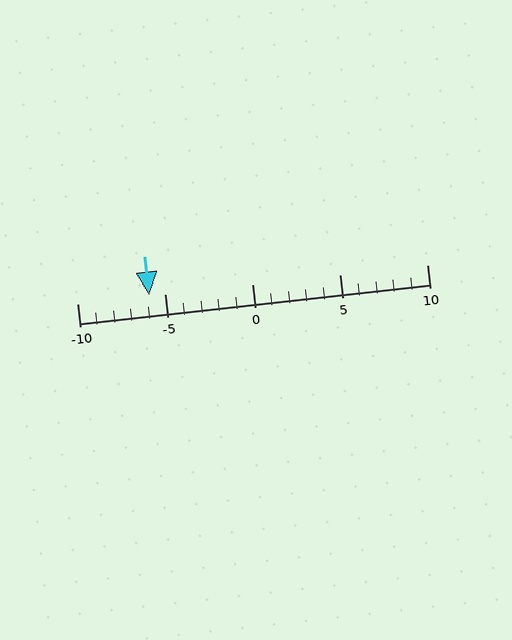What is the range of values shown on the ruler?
The ruler shows values from -10 to 10.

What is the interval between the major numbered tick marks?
The major tick marks are spaced 5 units apart.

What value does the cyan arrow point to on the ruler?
The cyan arrow points to approximately -6.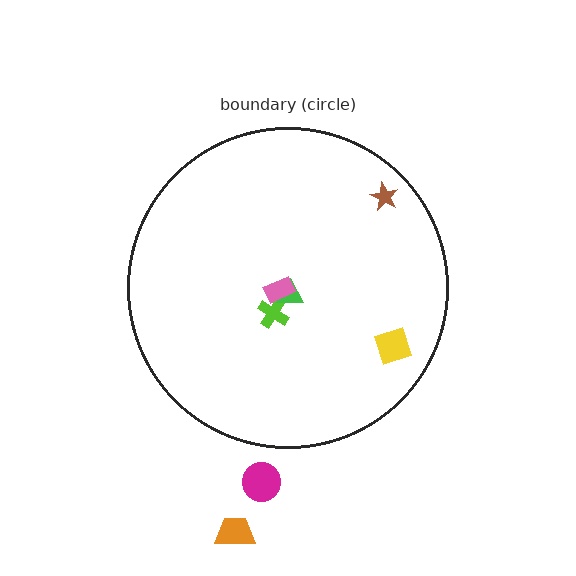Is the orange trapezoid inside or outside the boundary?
Outside.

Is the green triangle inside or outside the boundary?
Inside.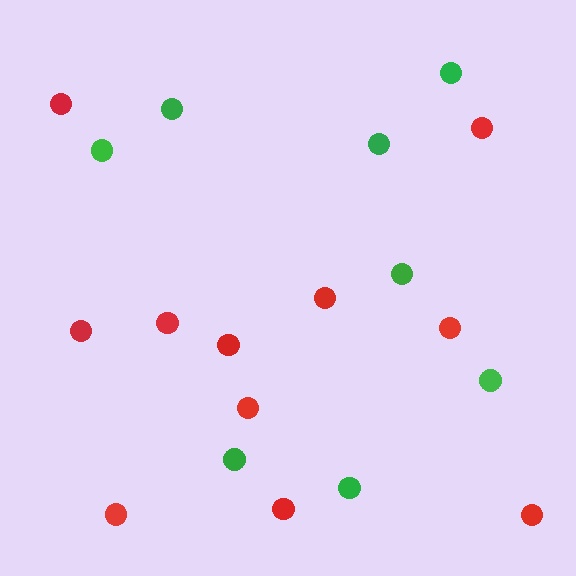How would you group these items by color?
There are 2 groups: one group of red circles (11) and one group of green circles (8).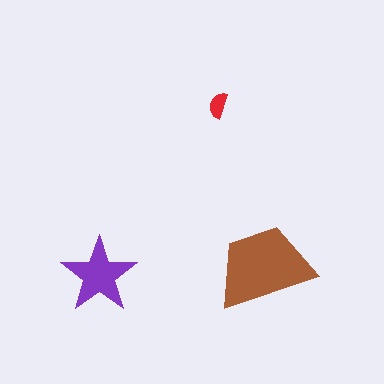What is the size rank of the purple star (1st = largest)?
2nd.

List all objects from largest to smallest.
The brown trapezoid, the purple star, the red semicircle.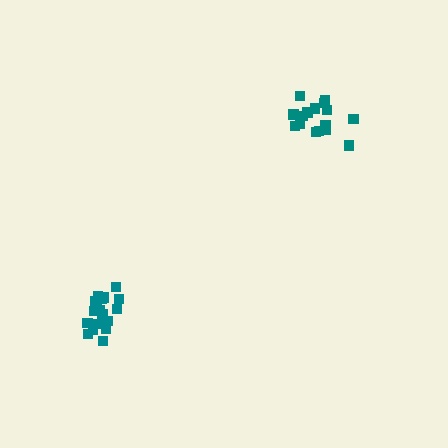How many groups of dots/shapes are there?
There are 2 groups.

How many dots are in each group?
Group 1: 16 dots, Group 2: 19 dots (35 total).